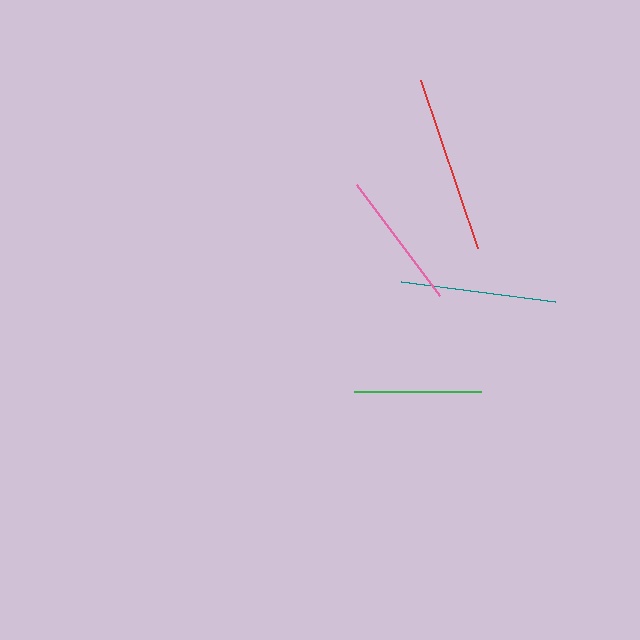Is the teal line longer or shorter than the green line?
The teal line is longer than the green line.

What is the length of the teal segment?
The teal segment is approximately 155 pixels long.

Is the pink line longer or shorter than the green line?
The pink line is longer than the green line.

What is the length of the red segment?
The red segment is approximately 177 pixels long.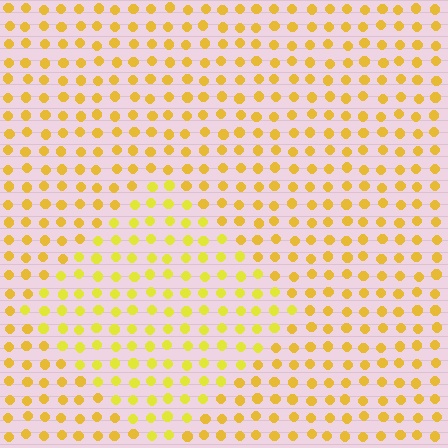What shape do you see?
I see a diamond.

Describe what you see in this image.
The image is filled with small yellow elements in a uniform arrangement. A diamond-shaped region is visible where the elements are tinted to a slightly different hue, forming a subtle color boundary.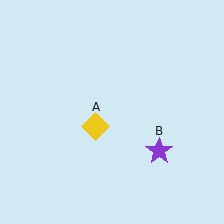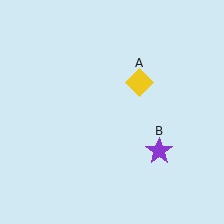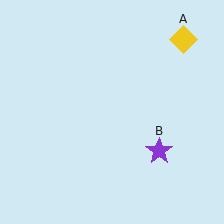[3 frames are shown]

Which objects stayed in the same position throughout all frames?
Purple star (object B) remained stationary.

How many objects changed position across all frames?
1 object changed position: yellow diamond (object A).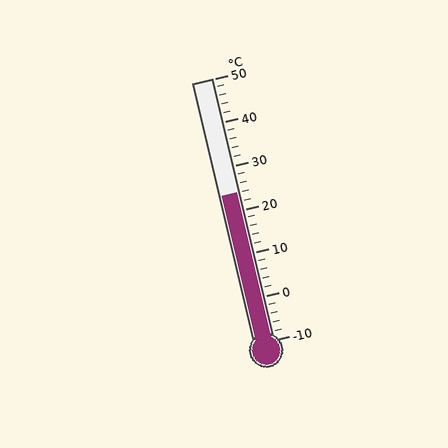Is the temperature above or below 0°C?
The temperature is above 0°C.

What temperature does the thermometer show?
The thermometer shows approximately 24°C.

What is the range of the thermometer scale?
The thermometer scale ranges from -10°C to 50°C.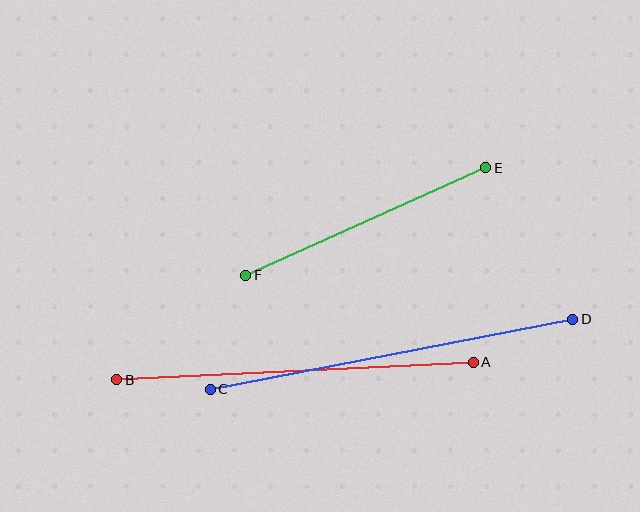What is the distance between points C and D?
The distance is approximately 369 pixels.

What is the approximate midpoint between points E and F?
The midpoint is at approximately (366, 222) pixels.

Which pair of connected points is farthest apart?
Points C and D are farthest apart.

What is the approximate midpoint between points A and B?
The midpoint is at approximately (295, 371) pixels.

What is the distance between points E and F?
The distance is approximately 263 pixels.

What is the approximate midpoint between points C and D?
The midpoint is at approximately (392, 354) pixels.